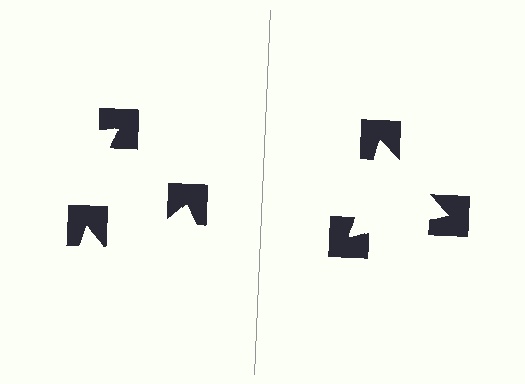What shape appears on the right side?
An illusory triangle.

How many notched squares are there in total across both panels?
6 — 3 on each side.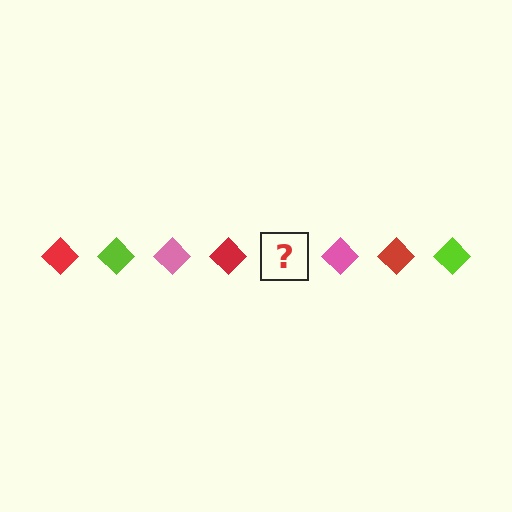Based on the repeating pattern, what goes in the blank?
The blank should be a lime diamond.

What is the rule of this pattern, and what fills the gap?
The rule is that the pattern cycles through red, lime, pink diamonds. The gap should be filled with a lime diamond.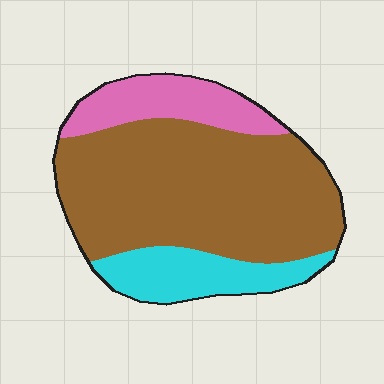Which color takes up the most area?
Brown, at roughly 65%.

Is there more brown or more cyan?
Brown.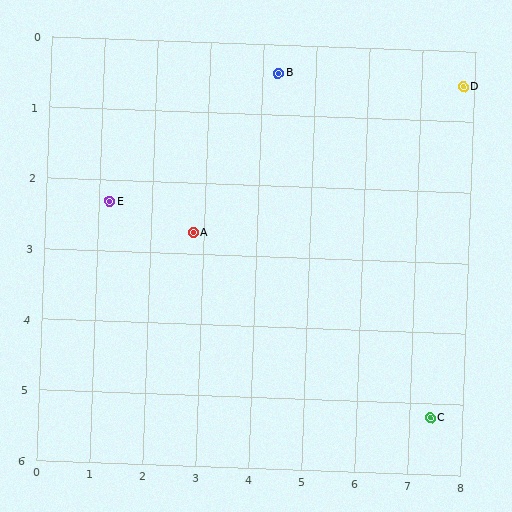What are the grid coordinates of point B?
Point B is at approximately (4.3, 0.4).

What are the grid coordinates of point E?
Point E is at approximately (1.2, 2.3).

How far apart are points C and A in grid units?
Points C and A are about 5.2 grid units apart.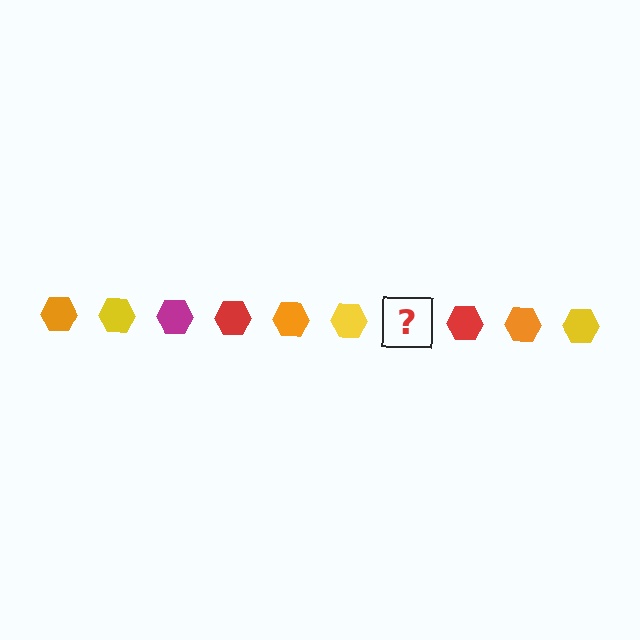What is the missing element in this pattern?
The missing element is a magenta hexagon.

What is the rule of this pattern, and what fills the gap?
The rule is that the pattern cycles through orange, yellow, magenta, red hexagons. The gap should be filled with a magenta hexagon.